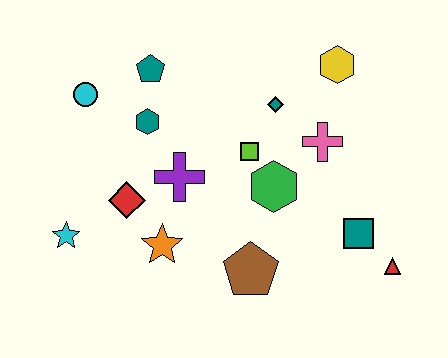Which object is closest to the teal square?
The red triangle is closest to the teal square.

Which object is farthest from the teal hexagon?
The red triangle is farthest from the teal hexagon.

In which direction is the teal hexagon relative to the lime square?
The teal hexagon is to the left of the lime square.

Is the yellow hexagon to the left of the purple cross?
No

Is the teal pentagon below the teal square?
No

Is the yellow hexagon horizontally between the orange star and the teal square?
Yes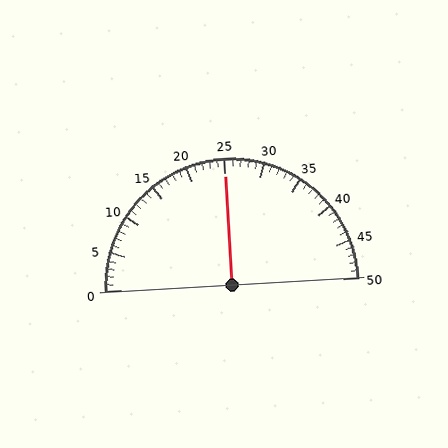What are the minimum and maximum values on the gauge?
The gauge ranges from 0 to 50.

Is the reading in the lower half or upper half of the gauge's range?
The reading is in the upper half of the range (0 to 50).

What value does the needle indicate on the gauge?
The needle indicates approximately 25.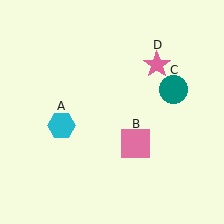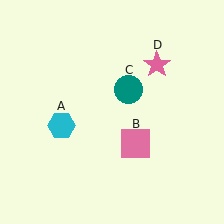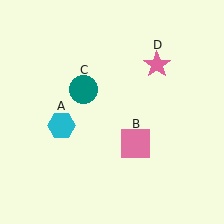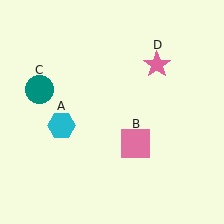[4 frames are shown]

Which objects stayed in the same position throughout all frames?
Cyan hexagon (object A) and pink square (object B) and pink star (object D) remained stationary.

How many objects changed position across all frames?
1 object changed position: teal circle (object C).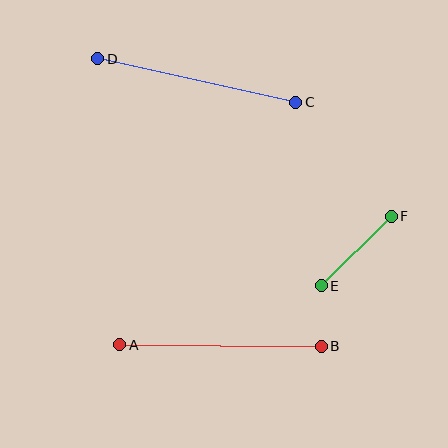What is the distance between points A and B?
The distance is approximately 202 pixels.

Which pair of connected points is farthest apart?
Points C and D are farthest apart.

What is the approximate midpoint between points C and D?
The midpoint is at approximately (197, 80) pixels.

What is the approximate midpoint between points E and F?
The midpoint is at approximately (356, 251) pixels.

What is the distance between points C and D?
The distance is approximately 203 pixels.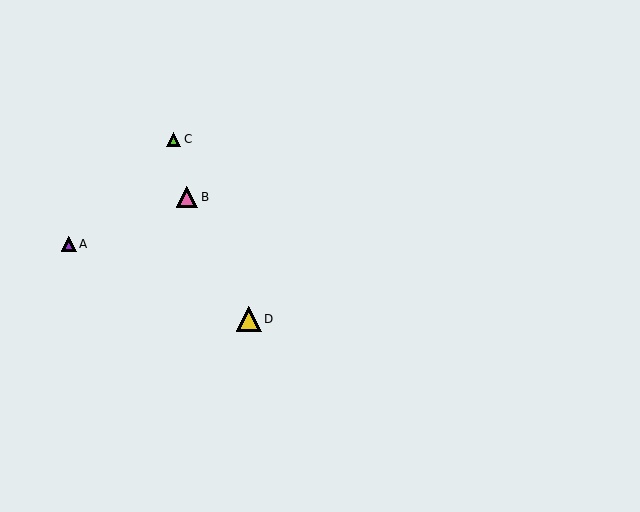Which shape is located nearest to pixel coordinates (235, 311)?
The yellow triangle (labeled D) at (249, 319) is nearest to that location.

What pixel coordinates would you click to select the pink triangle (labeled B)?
Click at (187, 197) to select the pink triangle B.